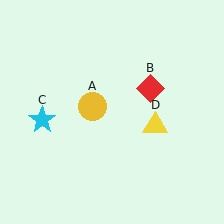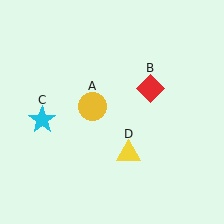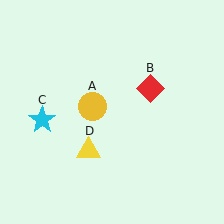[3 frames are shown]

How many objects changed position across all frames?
1 object changed position: yellow triangle (object D).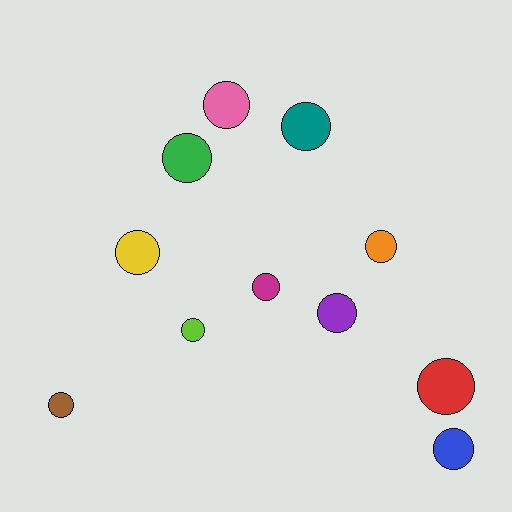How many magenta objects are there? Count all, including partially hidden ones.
There is 1 magenta object.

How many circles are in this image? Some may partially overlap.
There are 11 circles.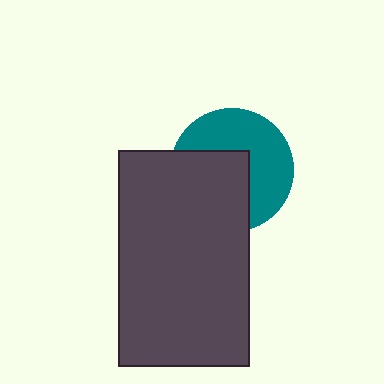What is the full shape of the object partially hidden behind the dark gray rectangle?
The partially hidden object is a teal circle.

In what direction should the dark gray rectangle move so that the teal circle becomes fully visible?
The dark gray rectangle should move toward the lower-left. That is the shortest direction to clear the overlap and leave the teal circle fully visible.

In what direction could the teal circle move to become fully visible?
The teal circle could move toward the upper-right. That would shift it out from behind the dark gray rectangle entirely.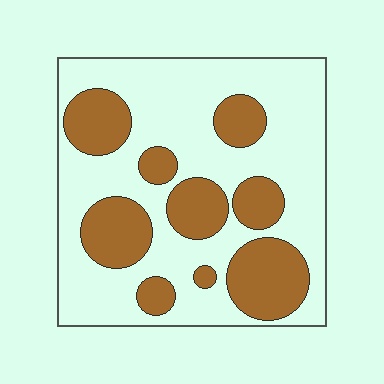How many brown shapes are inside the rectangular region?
9.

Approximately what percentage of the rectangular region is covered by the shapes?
Approximately 35%.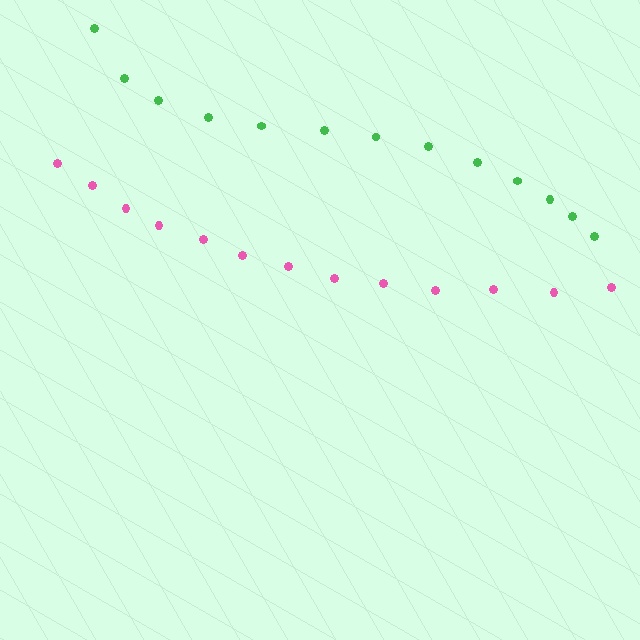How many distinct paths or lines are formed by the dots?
There are 2 distinct paths.